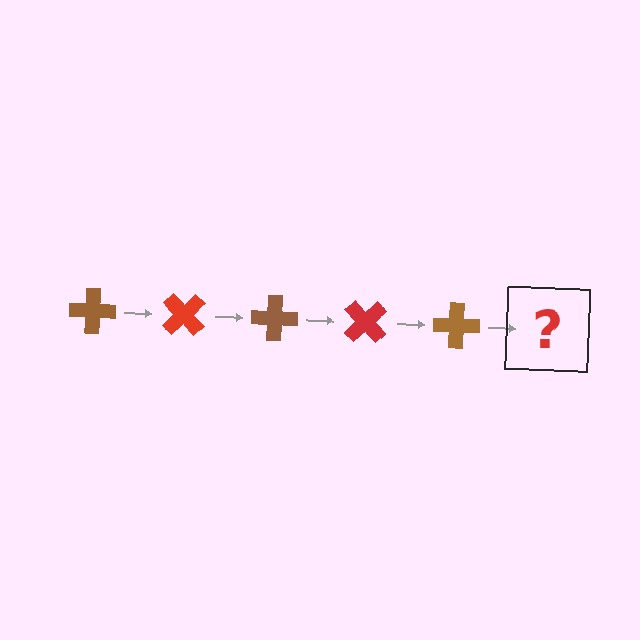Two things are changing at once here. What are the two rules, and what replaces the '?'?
The two rules are that it rotates 45 degrees each step and the color cycles through brown and red. The '?' should be a red cross, rotated 225 degrees from the start.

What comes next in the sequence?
The next element should be a red cross, rotated 225 degrees from the start.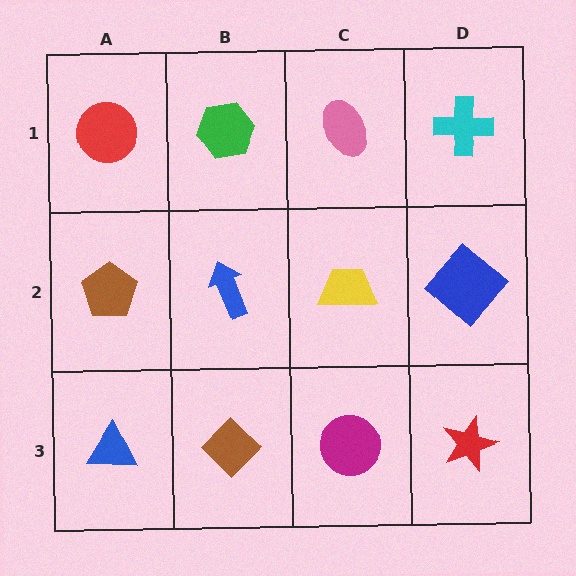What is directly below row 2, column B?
A brown diamond.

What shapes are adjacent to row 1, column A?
A brown pentagon (row 2, column A), a green hexagon (row 1, column B).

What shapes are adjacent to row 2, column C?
A pink ellipse (row 1, column C), a magenta circle (row 3, column C), a blue arrow (row 2, column B), a blue diamond (row 2, column D).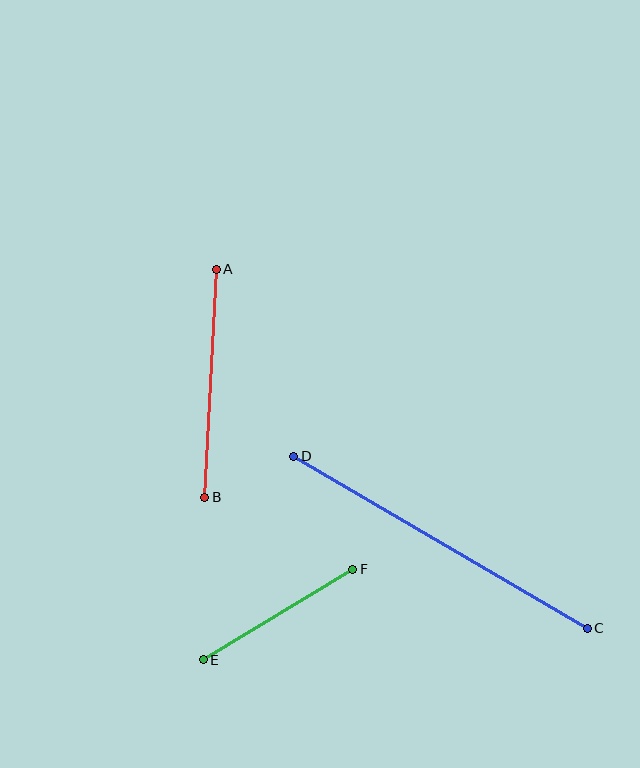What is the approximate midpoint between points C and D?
The midpoint is at approximately (440, 542) pixels.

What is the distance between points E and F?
The distance is approximately 175 pixels.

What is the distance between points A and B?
The distance is approximately 228 pixels.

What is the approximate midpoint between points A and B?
The midpoint is at approximately (211, 383) pixels.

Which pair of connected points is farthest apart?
Points C and D are farthest apart.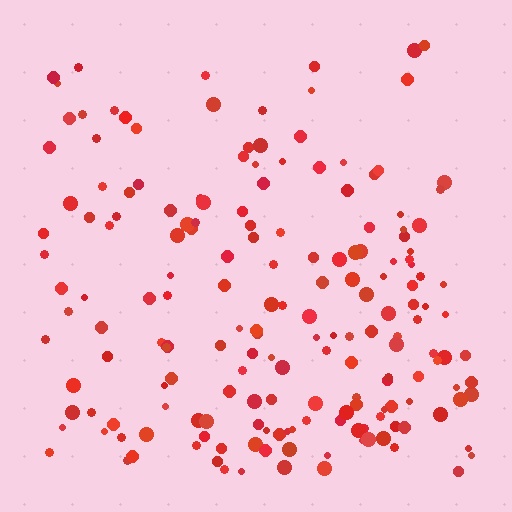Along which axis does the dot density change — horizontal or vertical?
Vertical.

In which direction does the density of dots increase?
From top to bottom, with the bottom side densest.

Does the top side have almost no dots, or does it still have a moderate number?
Still a moderate number, just noticeably fewer than the bottom.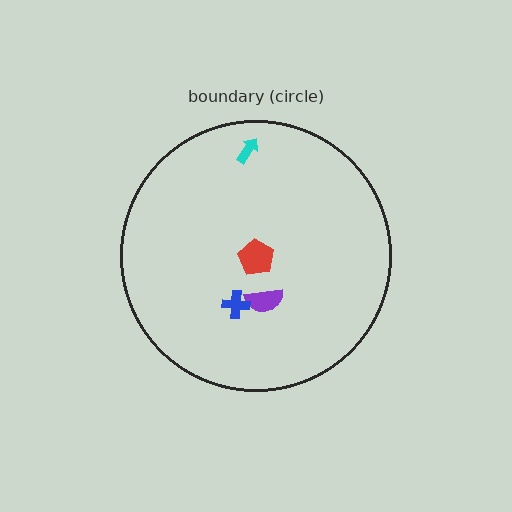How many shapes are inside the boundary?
4 inside, 0 outside.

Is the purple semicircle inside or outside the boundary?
Inside.